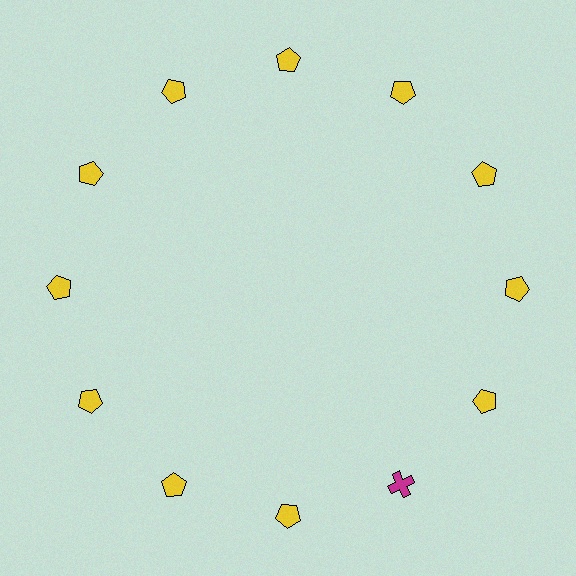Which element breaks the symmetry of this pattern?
The magenta cross at roughly the 5 o'clock position breaks the symmetry. All other shapes are yellow pentagons.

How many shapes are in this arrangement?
There are 12 shapes arranged in a ring pattern.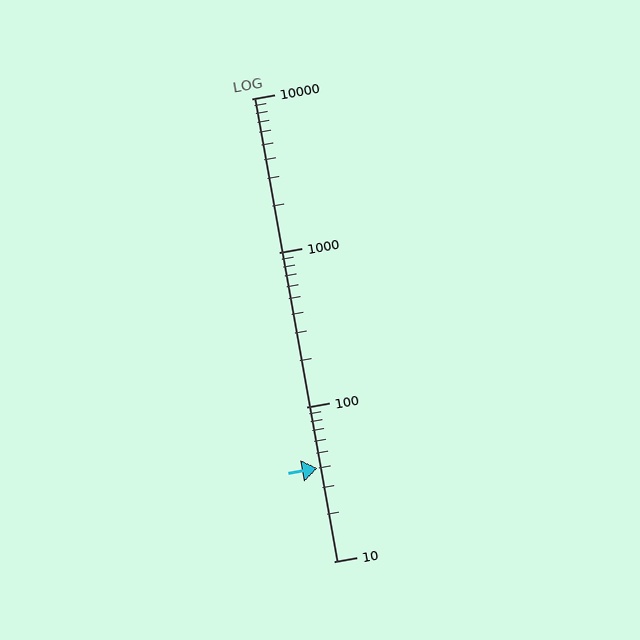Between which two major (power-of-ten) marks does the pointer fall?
The pointer is between 10 and 100.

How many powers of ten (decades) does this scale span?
The scale spans 3 decades, from 10 to 10000.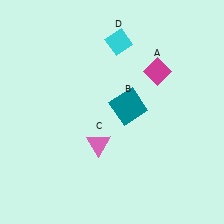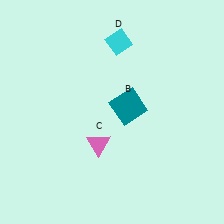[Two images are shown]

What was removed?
The magenta diamond (A) was removed in Image 2.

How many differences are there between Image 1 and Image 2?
There is 1 difference between the two images.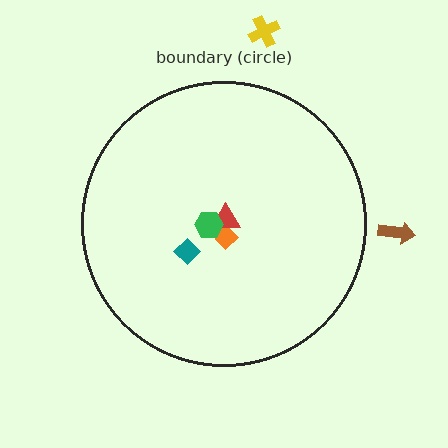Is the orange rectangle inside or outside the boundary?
Inside.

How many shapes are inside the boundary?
4 inside, 2 outside.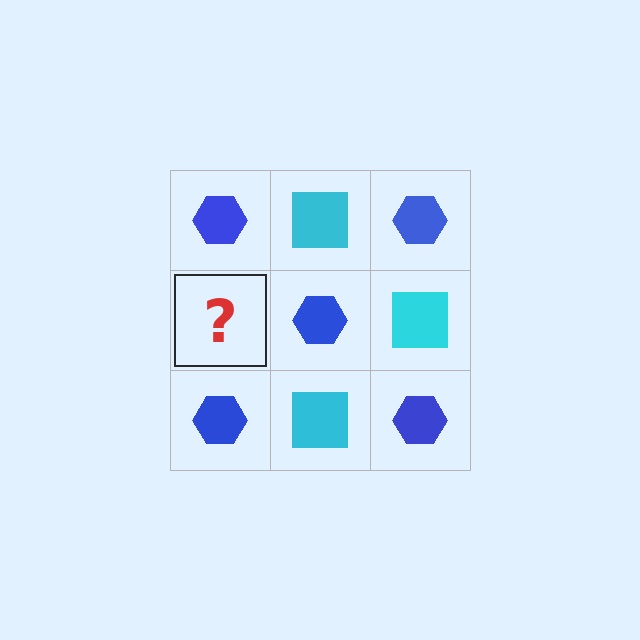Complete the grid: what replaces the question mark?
The question mark should be replaced with a cyan square.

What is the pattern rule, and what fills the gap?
The rule is that it alternates blue hexagon and cyan square in a checkerboard pattern. The gap should be filled with a cyan square.